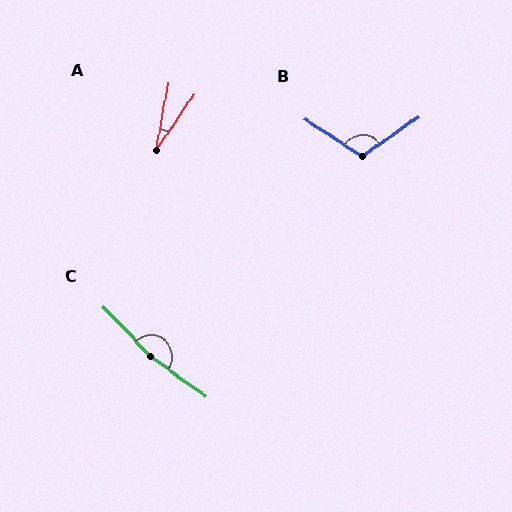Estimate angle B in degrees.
Approximately 112 degrees.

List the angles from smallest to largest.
A (23°), B (112°), C (169°).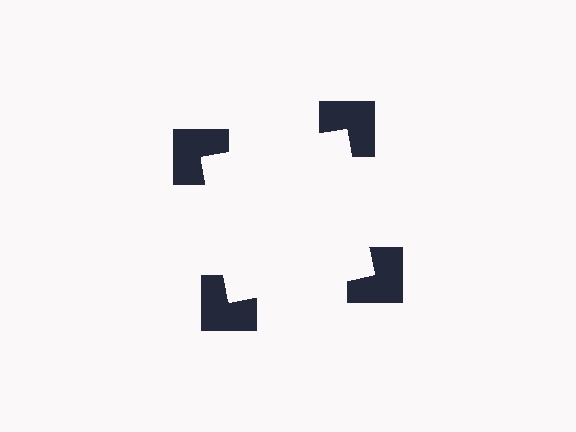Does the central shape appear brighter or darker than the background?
It typically appears slightly brighter than the background, even though no actual brightness change is drawn.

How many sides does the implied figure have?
4 sides.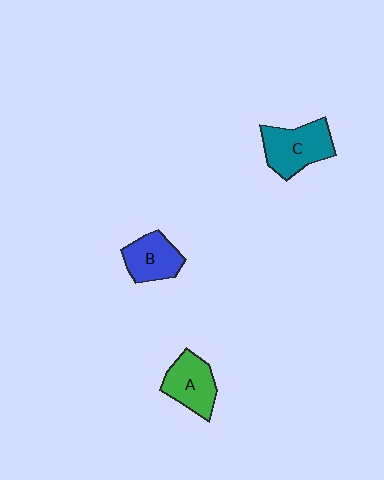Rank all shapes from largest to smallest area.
From largest to smallest: C (teal), A (green), B (blue).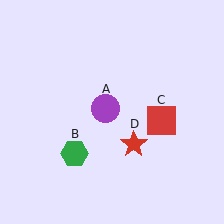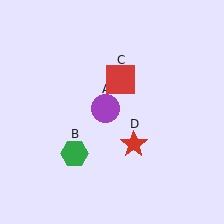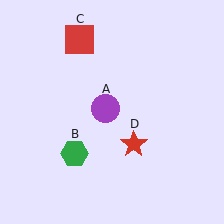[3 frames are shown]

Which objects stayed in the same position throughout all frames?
Purple circle (object A) and green hexagon (object B) and red star (object D) remained stationary.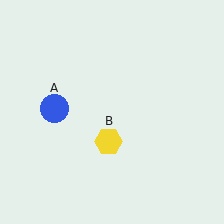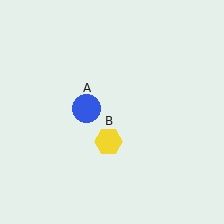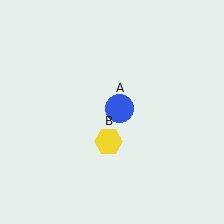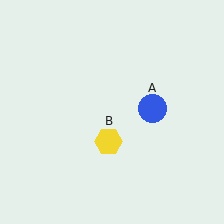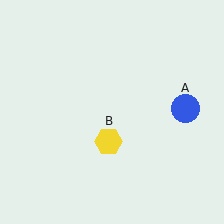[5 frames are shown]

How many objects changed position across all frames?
1 object changed position: blue circle (object A).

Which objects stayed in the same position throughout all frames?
Yellow hexagon (object B) remained stationary.